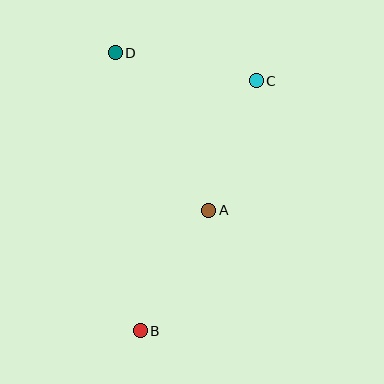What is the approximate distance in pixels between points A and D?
The distance between A and D is approximately 183 pixels.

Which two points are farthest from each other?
Points B and D are farthest from each other.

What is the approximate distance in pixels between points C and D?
The distance between C and D is approximately 144 pixels.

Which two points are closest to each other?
Points A and C are closest to each other.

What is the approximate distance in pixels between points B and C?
The distance between B and C is approximately 275 pixels.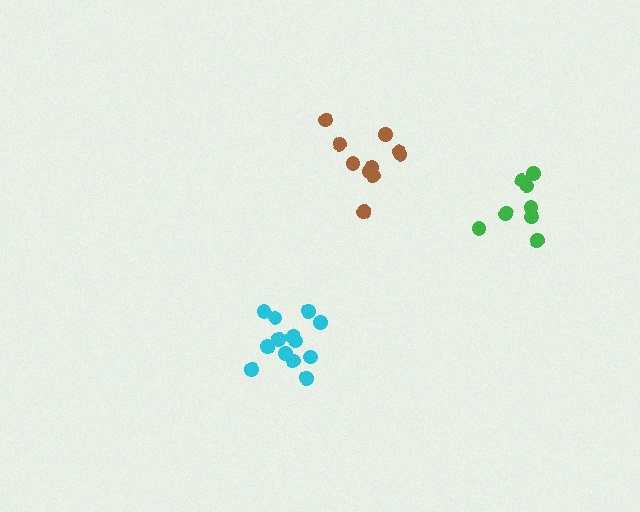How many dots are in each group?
Group 1: 8 dots, Group 2: 13 dots, Group 3: 10 dots (31 total).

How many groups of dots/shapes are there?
There are 3 groups.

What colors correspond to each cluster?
The clusters are colored: green, cyan, brown.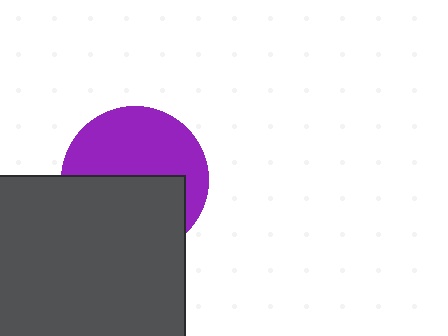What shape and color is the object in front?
The object in front is a dark gray square.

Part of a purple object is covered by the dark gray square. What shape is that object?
It is a circle.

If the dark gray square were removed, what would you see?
You would see the complete purple circle.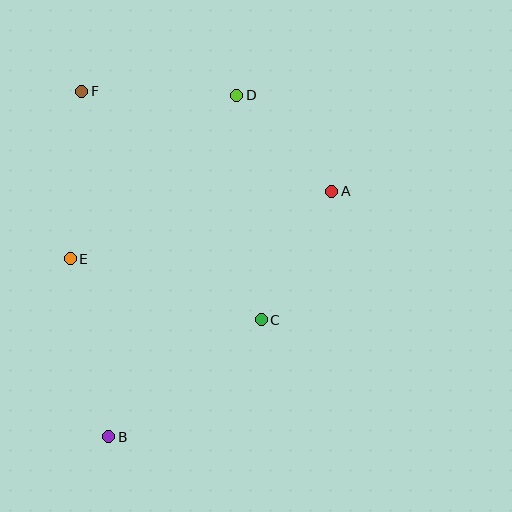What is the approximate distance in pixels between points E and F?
The distance between E and F is approximately 168 pixels.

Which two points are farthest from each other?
Points B and D are farthest from each other.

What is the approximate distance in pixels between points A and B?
The distance between A and B is approximately 332 pixels.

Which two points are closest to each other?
Points A and D are closest to each other.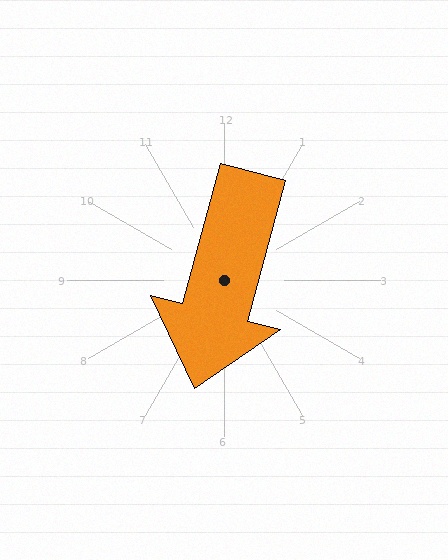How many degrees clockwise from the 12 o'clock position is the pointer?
Approximately 195 degrees.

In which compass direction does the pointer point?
South.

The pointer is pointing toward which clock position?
Roughly 7 o'clock.